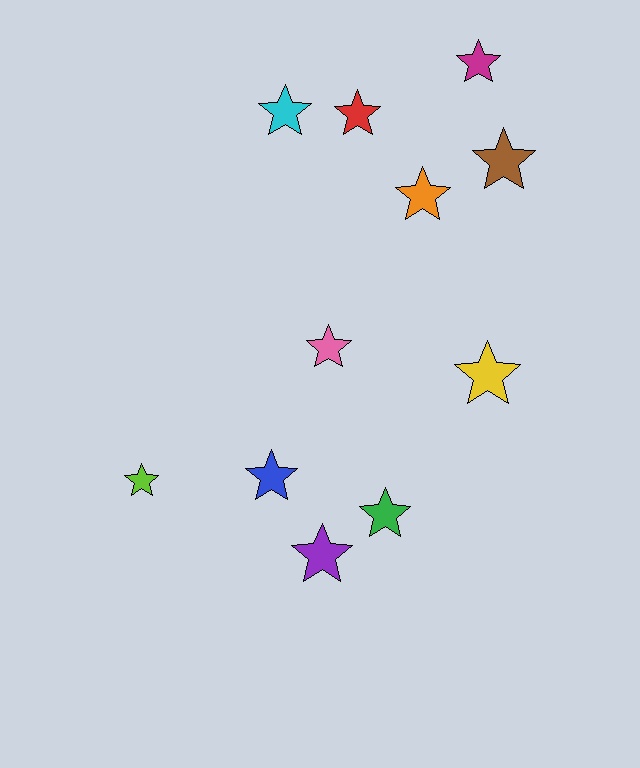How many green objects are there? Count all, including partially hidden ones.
There is 1 green object.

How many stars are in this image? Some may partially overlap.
There are 11 stars.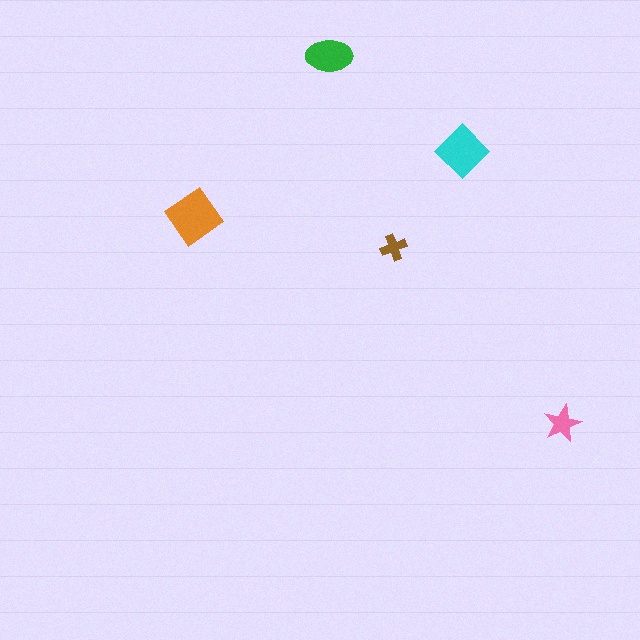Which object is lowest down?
The pink star is bottommost.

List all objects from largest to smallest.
The orange diamond, the cyan diamond, the green ellipse, the pink star, the brown cross.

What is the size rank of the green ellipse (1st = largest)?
3rd.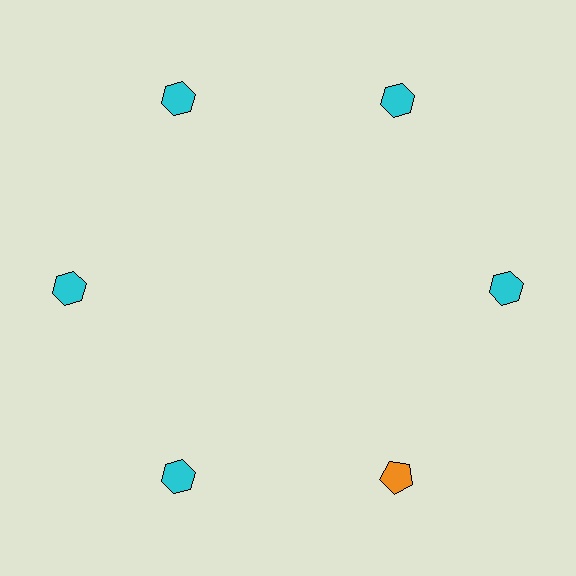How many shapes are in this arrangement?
There are 6 shapes arranged in a ring pattern.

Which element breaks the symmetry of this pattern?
The orange pentagon at roughly the 5 o'clock position breaks the symmetry. All other shapes are cyan hexagons.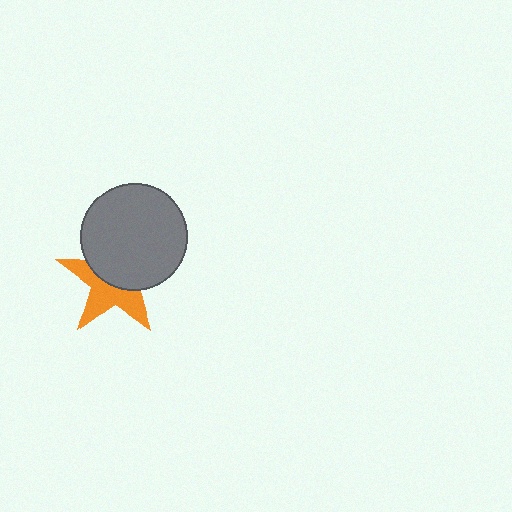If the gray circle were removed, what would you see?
You would see the complete orange star.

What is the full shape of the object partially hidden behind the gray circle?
The partially hidden object is an orange star.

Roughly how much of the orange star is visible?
About half of it is visible (roughly 49%).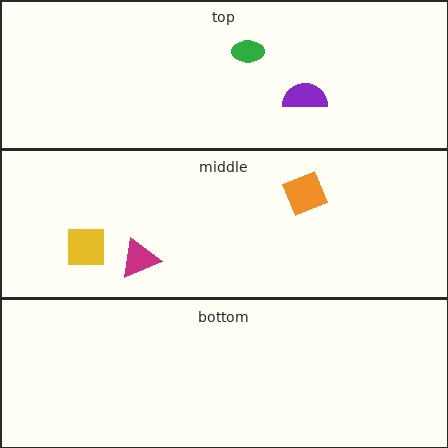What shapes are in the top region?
The purple semicircle, the green ellipse.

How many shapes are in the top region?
2.